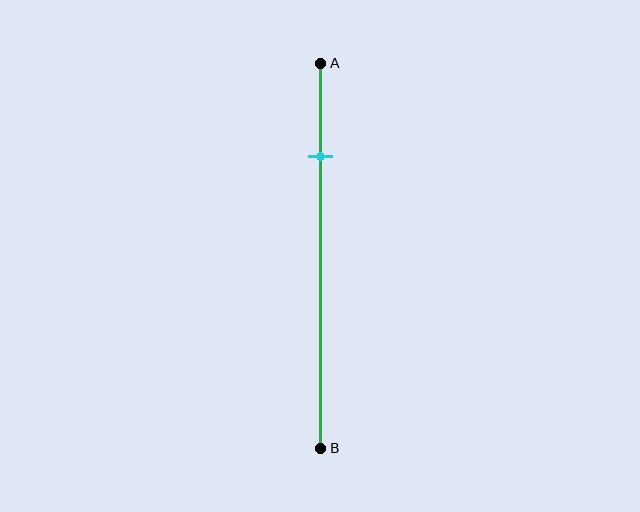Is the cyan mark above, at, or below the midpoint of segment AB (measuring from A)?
The cyan mark is above the midpoint of segment AB.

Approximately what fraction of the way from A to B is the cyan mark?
The cyan mark is approximately 25% of the way from A to B.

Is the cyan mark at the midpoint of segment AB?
No, the mark is at about 25% from A, not at the 50% midpoint.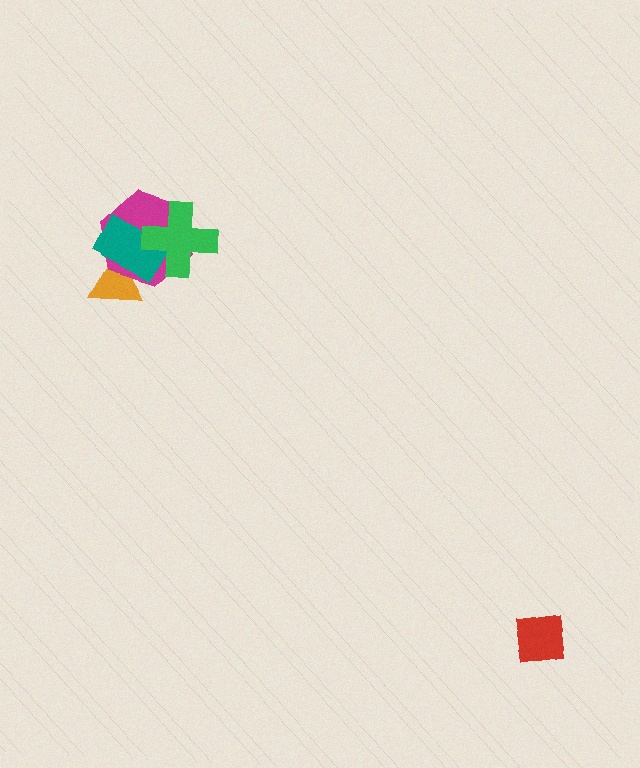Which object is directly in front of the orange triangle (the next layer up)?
The magenta hexagon is directly in front of the orange triangle.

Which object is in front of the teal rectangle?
The green cross is in front of the teal rectangle.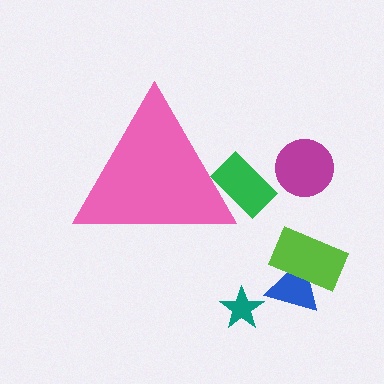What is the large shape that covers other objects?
A pink triangle.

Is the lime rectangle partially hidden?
No, the lime rectangle is fully visible.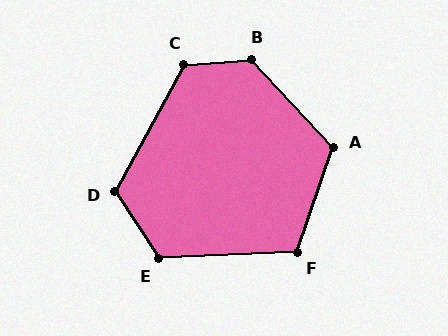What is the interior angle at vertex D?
Approximately 119 degrees (obtuse).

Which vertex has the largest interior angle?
B, at approximately 130 degrees.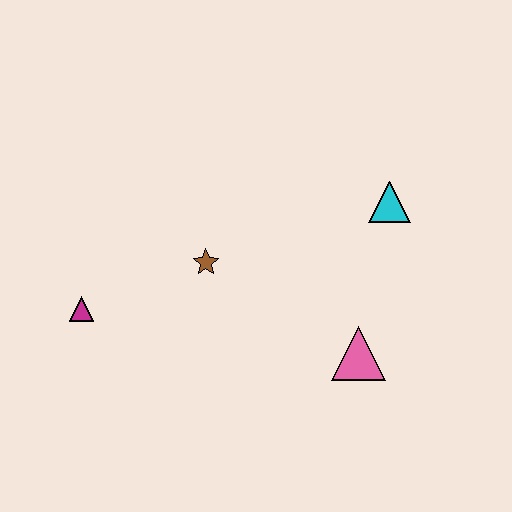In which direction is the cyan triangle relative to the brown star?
The cyan triangle is to the right of the brown star.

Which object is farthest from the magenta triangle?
The cyan triangle is farthest from the magenta triangle.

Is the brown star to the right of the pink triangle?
No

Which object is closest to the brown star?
The magenta triangle is closest to the brown star.